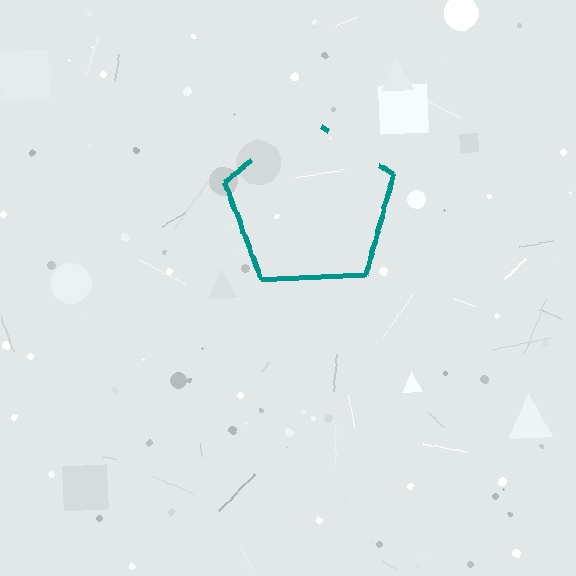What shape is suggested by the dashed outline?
The dashed outline suggests a pentagon.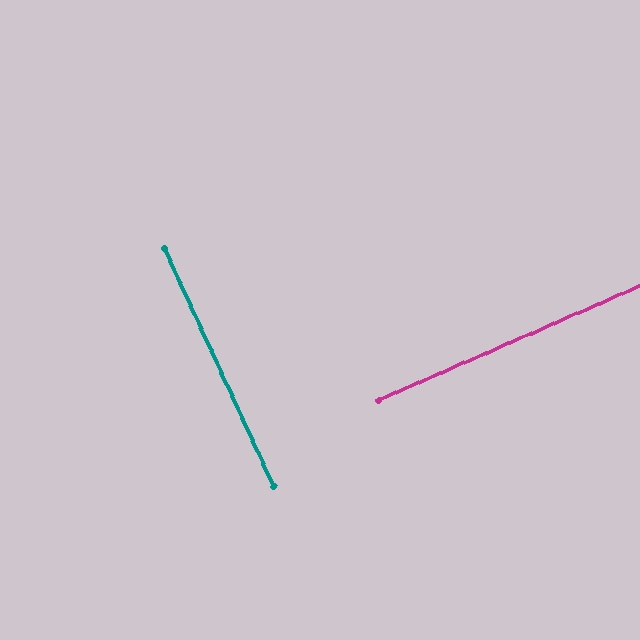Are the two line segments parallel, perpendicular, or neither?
Perpendicular — they meet at approximately 89°.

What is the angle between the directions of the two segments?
Approximately 89 degrees.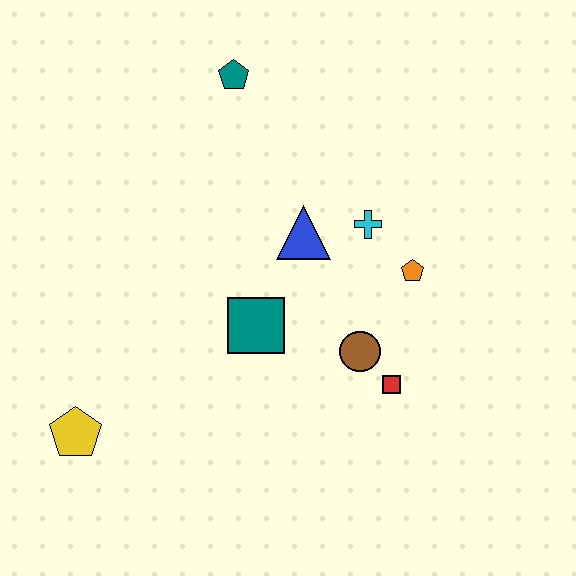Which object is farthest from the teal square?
The teal pentagon is farthest from the teal square.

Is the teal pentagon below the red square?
No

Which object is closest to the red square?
The brown circle is closest to the red square.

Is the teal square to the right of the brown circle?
No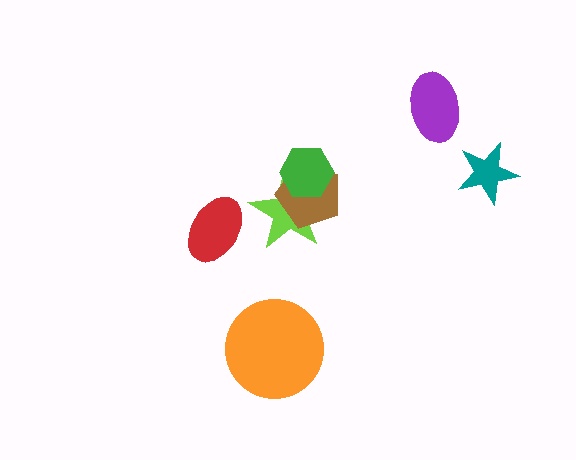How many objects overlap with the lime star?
2 objects overlap with the lime star.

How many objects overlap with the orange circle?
0 objects overlap with the orange circle.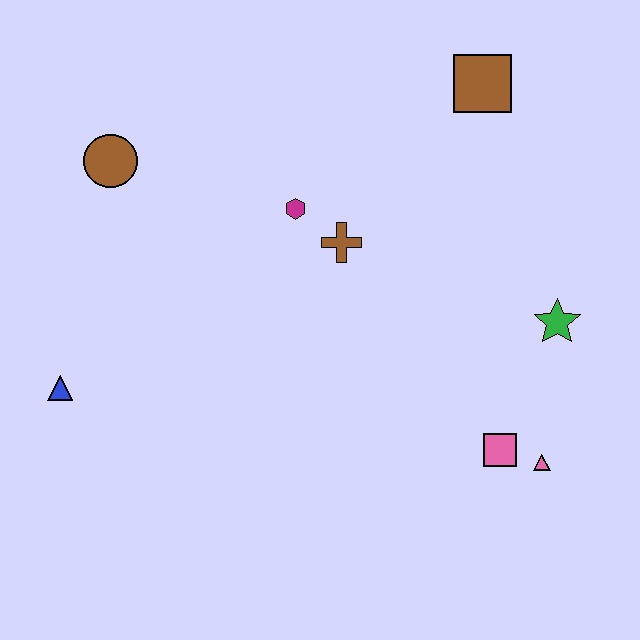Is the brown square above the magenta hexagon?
Yes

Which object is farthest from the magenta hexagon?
The pink triangle is farthest from the magenta hexagon.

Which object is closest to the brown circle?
The magenta hexagon is closest to the brown circle.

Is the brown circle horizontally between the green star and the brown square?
No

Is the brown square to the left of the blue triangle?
No